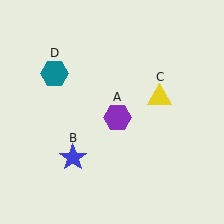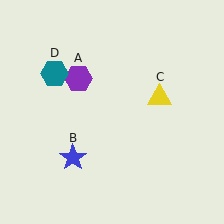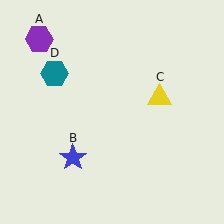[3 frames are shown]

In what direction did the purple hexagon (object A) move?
The purple hexagon (object A) moved up and to the left.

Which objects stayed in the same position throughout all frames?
Blue star (object B) and yellow triangle (object C) and teal hexagon (object D) remained stationary.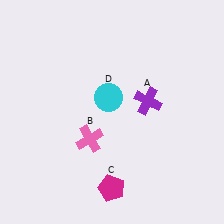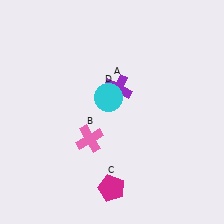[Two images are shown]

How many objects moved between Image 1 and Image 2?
1 object moved between the two images.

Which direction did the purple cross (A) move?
The purple cross (A) moved left.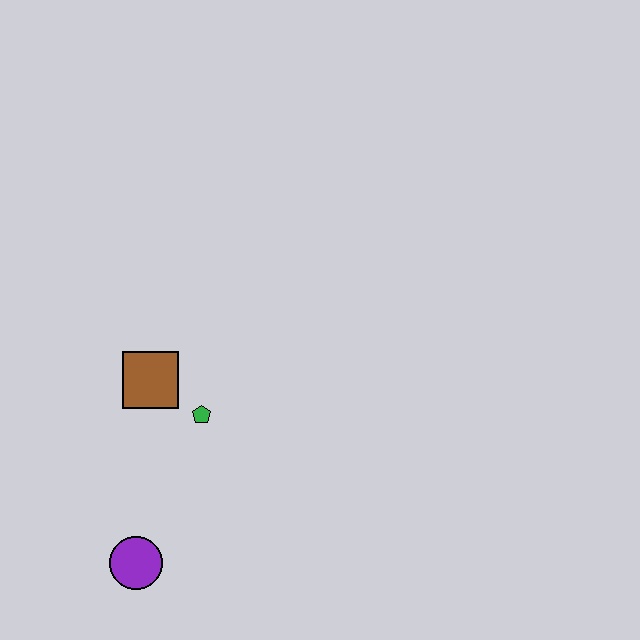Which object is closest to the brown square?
The green pentagon is closest to the brown square.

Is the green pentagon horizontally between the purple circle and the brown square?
No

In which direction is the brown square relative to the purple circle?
The brown square is above the purple circle.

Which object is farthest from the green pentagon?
The purple circle is farthest from the green pentagon.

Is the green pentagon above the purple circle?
Yes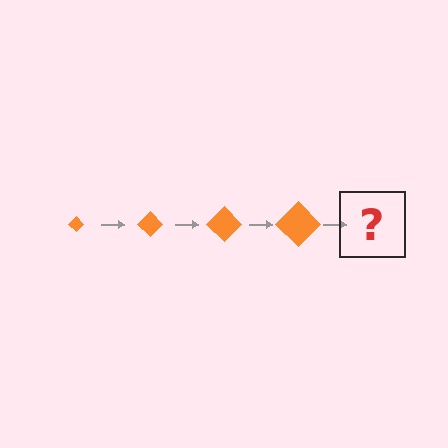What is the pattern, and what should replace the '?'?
The pattern is that the diamond gets progressively larger each step. The '?' should be an orange diamond, larger than the previous one.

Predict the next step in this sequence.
The next step is an orange diamond, larger than the previous one.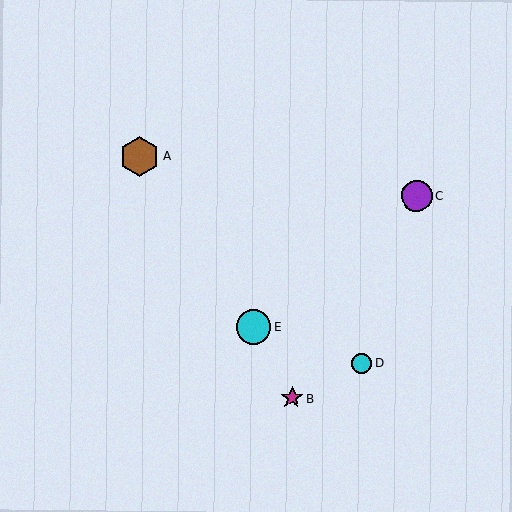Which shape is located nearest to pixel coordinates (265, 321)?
The cyan circle (labeled E) at (254, 327) is nearest to that location.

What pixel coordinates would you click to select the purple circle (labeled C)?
Click at (417, 196) to select the purple circle C.